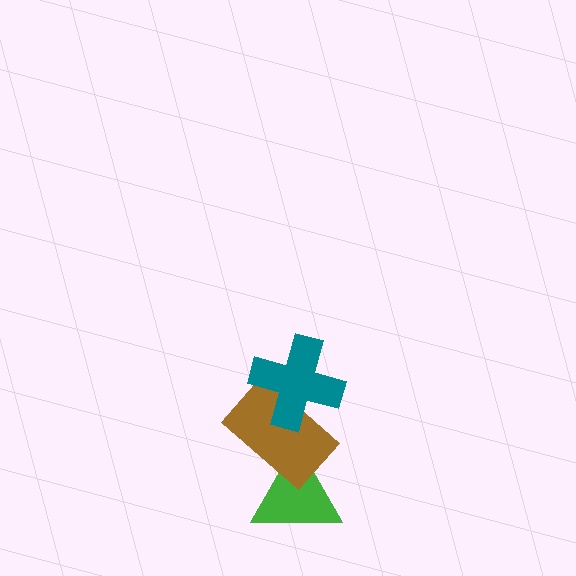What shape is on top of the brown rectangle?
The teal cross is on top of the brown rectangle.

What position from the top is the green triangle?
The green triangle is 3rd from the top.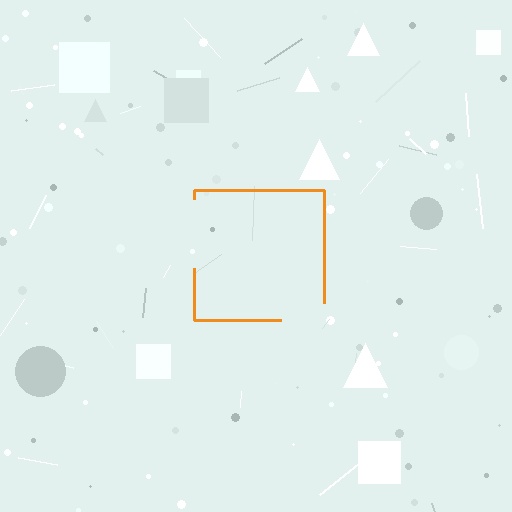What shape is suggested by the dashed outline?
The dashed outline suggests a square.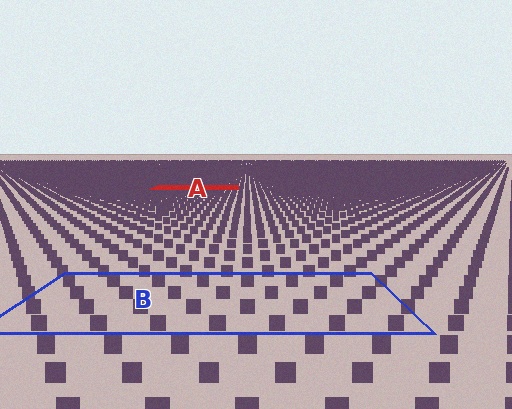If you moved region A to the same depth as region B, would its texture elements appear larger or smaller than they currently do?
They would appear larger. At a closer depth, the same texture elements are projected at a bigger on-screen size.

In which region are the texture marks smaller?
The texture marks are smaller in region A, because it is farther away.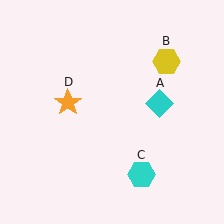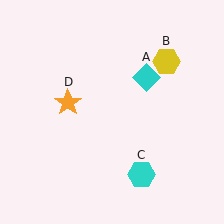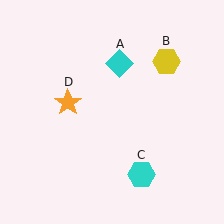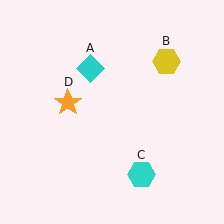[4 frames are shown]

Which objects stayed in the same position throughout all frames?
Yellow hexagon (object B) and cyan hexagon (object C) and orange star (object D) remained stationary.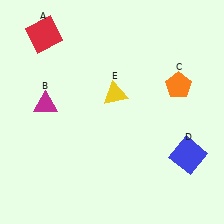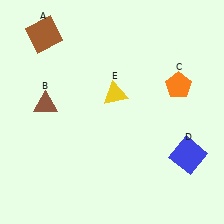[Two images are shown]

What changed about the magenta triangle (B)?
In Image 1, B is magenta. In Image 2, it changed to brown.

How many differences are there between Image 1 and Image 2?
There are 2 differences between the two images.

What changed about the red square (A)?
In Image 1, A is red. In Image 2, it changed to brown.